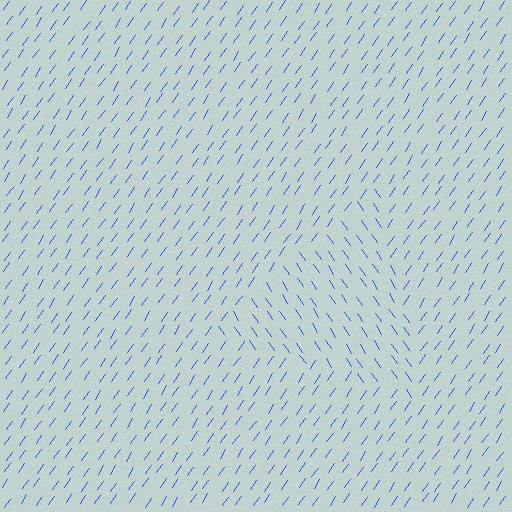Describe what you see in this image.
The image is filled with small blue line segments. A triangle region in the image has lines oriented differently from the surrounding lines, creating a visible texture boundary.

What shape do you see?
I see a triangle.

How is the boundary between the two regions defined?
The boundary is defined purely by a change in line orientation (approximately 69 degrees difference). All lines are the same color and thickness.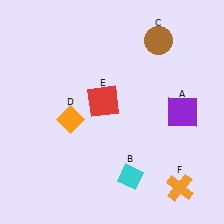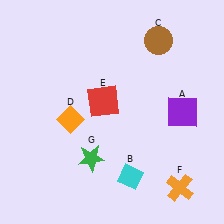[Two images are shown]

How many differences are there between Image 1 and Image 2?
There is 1 difference between the two images.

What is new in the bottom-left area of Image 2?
A green star (G) was added in the bottom-left area of Image 2.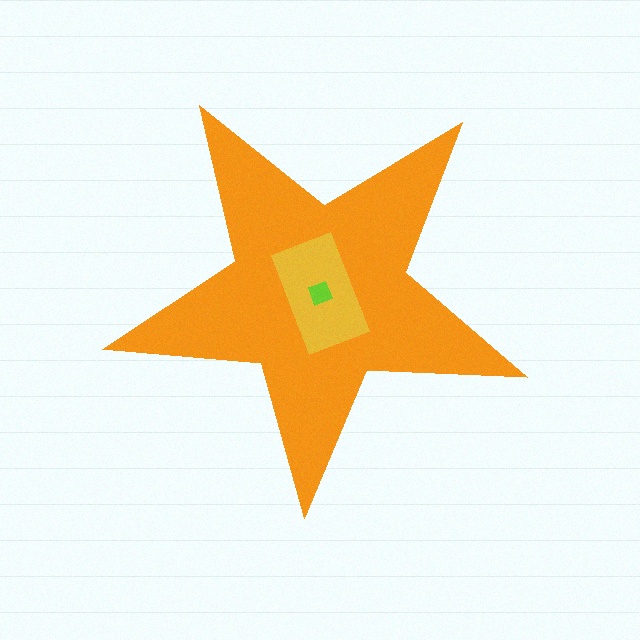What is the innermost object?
The lime diamond.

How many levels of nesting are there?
3.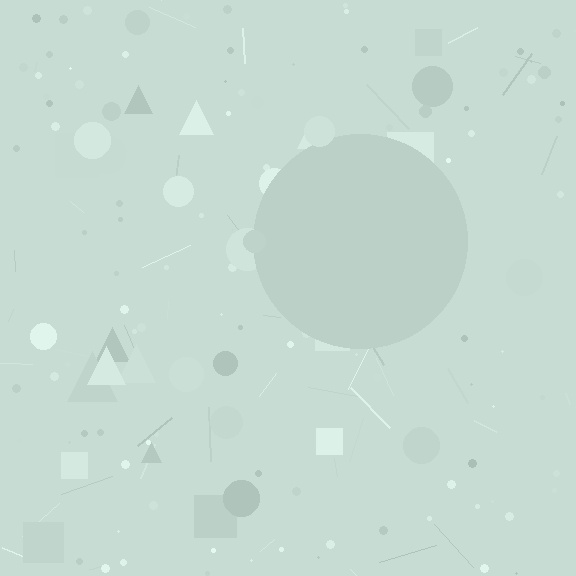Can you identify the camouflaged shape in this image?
The camouflaged shape is a circle.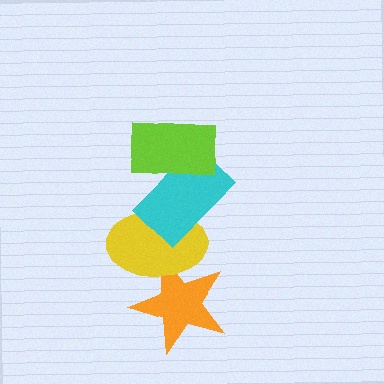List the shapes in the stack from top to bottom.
From top to bottom: the lime rectangle, the cyan rectangle, the yellow ellipse, the orange star.